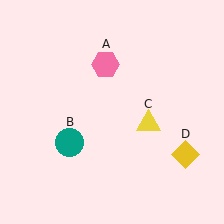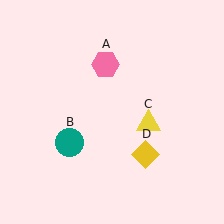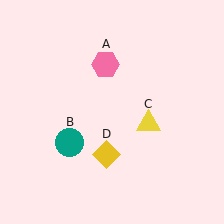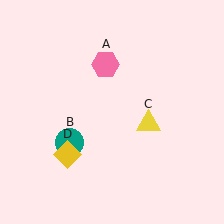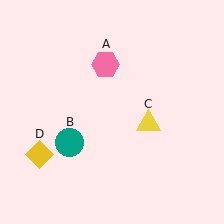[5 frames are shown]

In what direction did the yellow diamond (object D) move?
The yellow diamond (object D) moved left.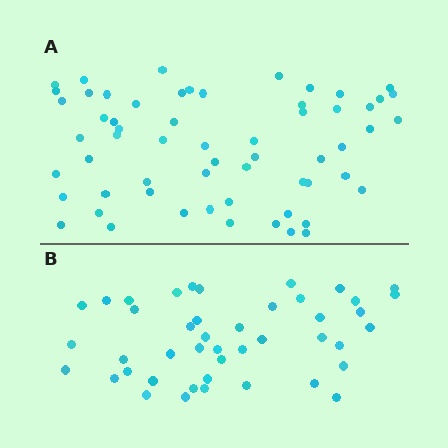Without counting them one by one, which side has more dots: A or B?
Region A (the top region) has more dots.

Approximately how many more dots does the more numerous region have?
Region A has approximately 15 more dots than region B.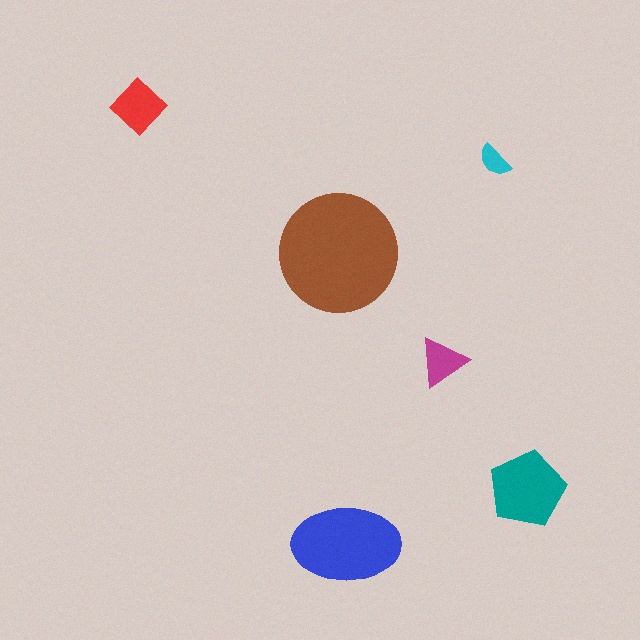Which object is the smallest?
The cyan semicircle.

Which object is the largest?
The brown circle.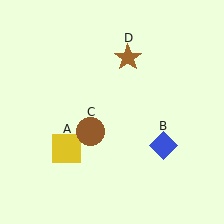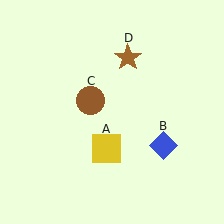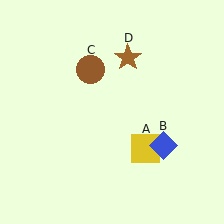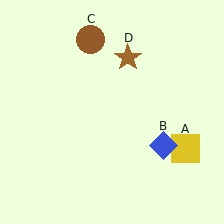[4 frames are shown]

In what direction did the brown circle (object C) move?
The brown circle (object C) moved up.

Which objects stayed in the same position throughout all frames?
Blue diamond (object B) and brown star (object D) remained stationary.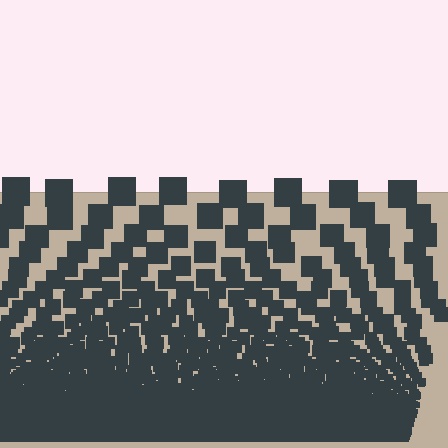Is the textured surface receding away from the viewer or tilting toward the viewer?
The surface appears to tilt toward the viewer. Texture elements get larger and sparser toward the top.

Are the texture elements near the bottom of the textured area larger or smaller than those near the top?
Smaller. The gradient is inverted — elements near the bottom are smaller and denser.